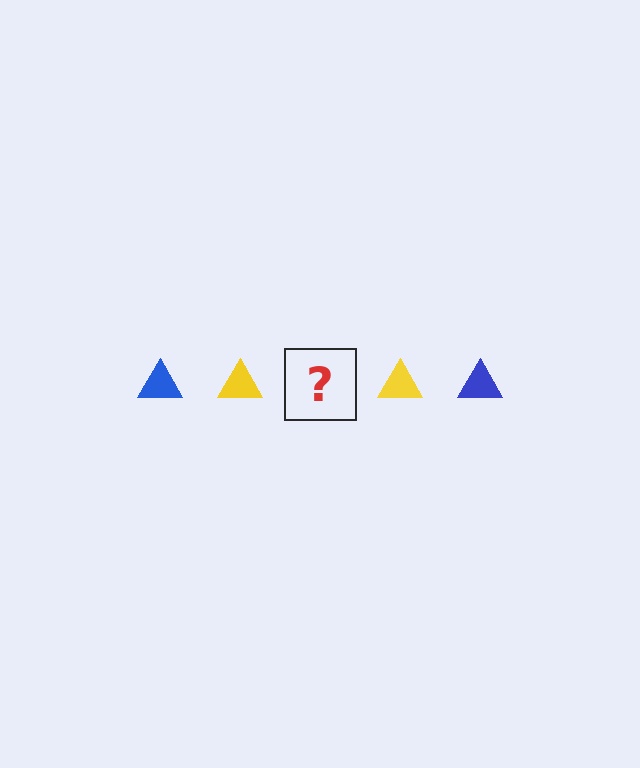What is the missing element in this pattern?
The missing element is a blue triangle.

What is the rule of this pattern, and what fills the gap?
The rule is that the pattern cycles through blue, yellow triangles. The gap should be filled with a blue triangle.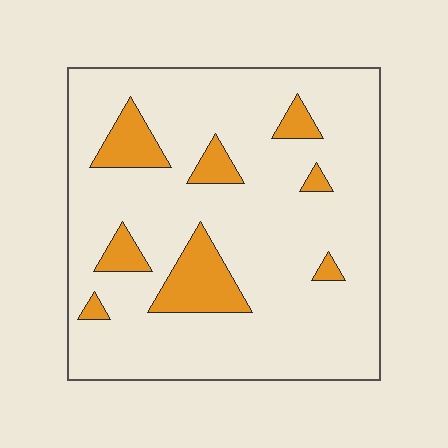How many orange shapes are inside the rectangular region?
8.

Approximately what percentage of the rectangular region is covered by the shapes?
Approximately 15%.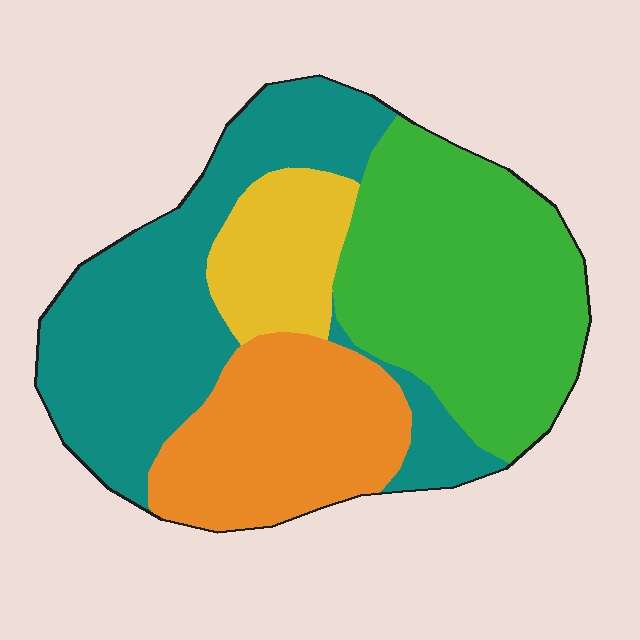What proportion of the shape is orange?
Orange covers 21% of the shape.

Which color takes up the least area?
Yellow, at roughly 10%.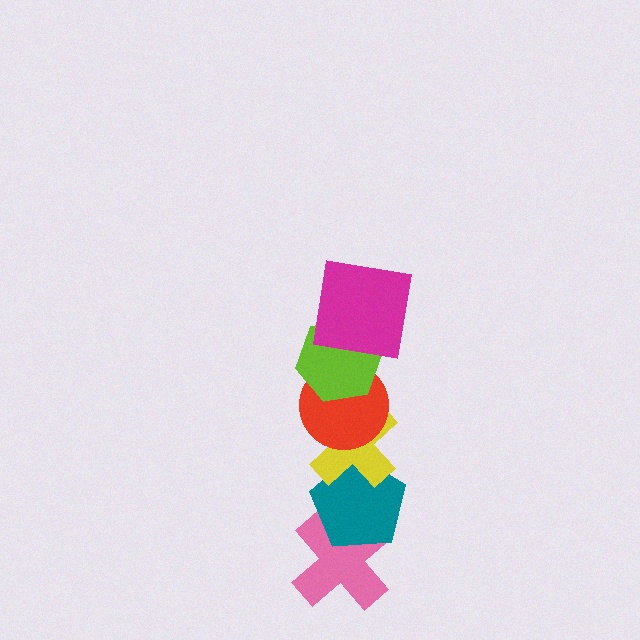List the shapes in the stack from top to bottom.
From top to bottom: the magenta square, the lime hexagon, the red circle, the yellow cross, the teal pentagon, the pink cross.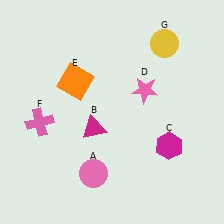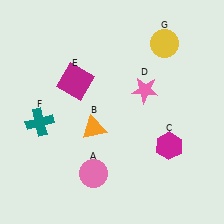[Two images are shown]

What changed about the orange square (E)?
In Image 1, E is orange. In Image 2, it changed to magenta.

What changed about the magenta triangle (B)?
In Image 1, B is magenta. In Image 2, it changed to orange.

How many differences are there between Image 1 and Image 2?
There are 3 differences between the two images.